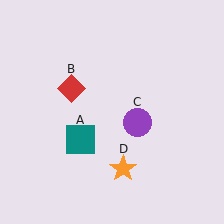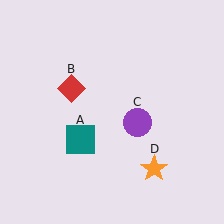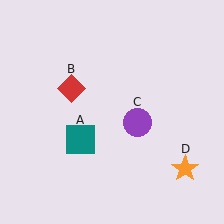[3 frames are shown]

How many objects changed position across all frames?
1 object changed position: orange star (object D).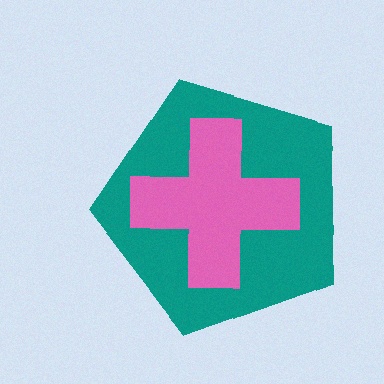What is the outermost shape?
The teal pentagon.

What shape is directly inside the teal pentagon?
The pink cross.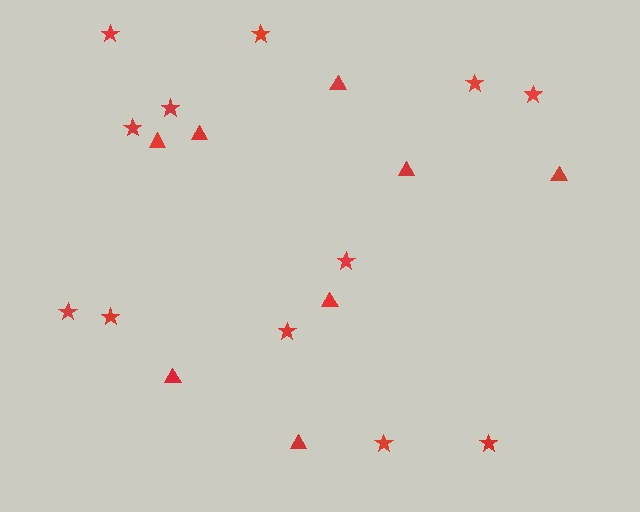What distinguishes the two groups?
There are 2 groups: one group of stars (12) and one group of triangles (8).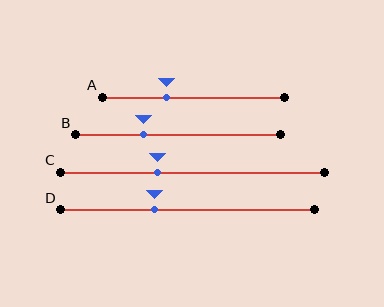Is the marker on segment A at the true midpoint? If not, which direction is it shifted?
No, the marker on segment A is shifted to the left by about 15% of the segment length.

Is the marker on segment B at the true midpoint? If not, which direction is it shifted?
No, the marker on segment B is shifted to the left by about 17% of the segment length.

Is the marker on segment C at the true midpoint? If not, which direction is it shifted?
No, the marker on segment C is shifted to the left by about 13% of the segment length.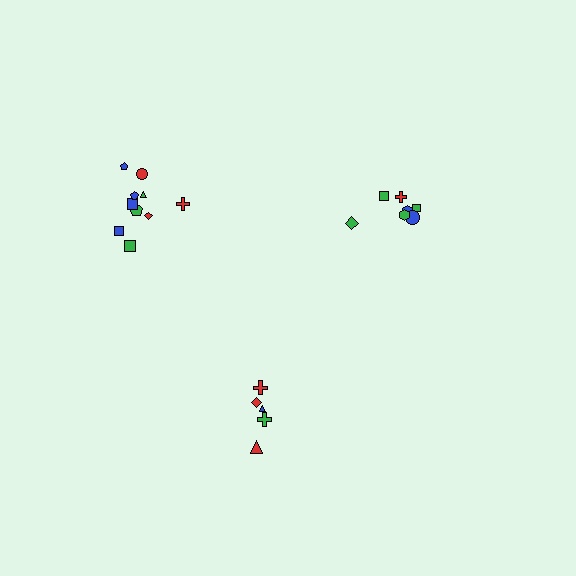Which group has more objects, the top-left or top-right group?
The top-left group.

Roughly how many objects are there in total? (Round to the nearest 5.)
Roughly 20 objects in total.